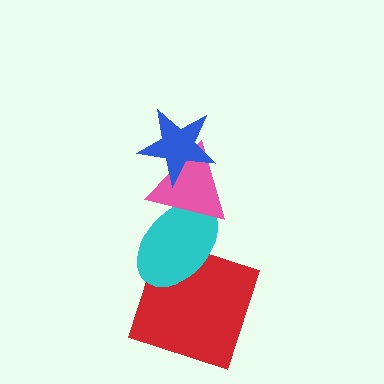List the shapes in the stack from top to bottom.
From top to bottom: the blue star, the pink triangle, the cyan ellipse, the red square.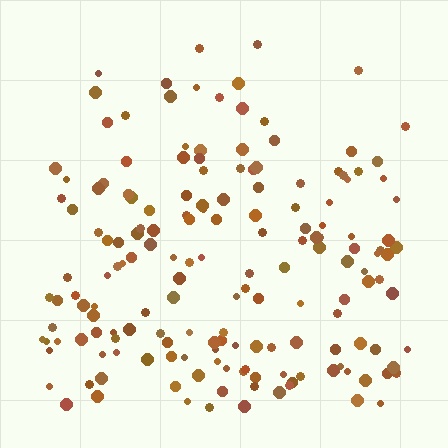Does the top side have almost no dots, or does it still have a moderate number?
Still a moderate number, just noticeably fewer than the bottom.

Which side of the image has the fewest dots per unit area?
The top.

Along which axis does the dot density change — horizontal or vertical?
Vertical.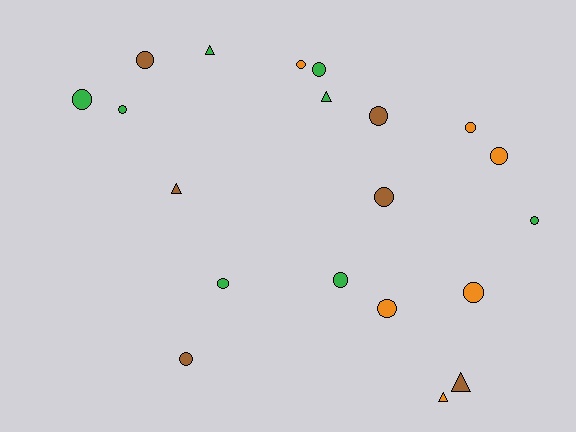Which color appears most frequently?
Green, with 8 objects.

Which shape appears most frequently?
Circle, with 15 objects.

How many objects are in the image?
There are 20 objects.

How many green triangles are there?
There are 2 green triangles.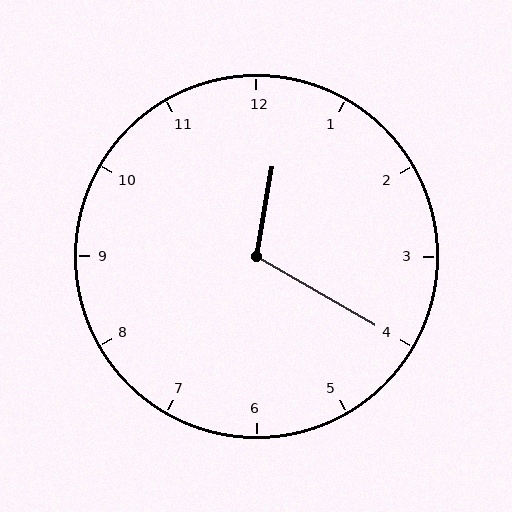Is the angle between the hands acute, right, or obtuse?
It is obtuse.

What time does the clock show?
12:20.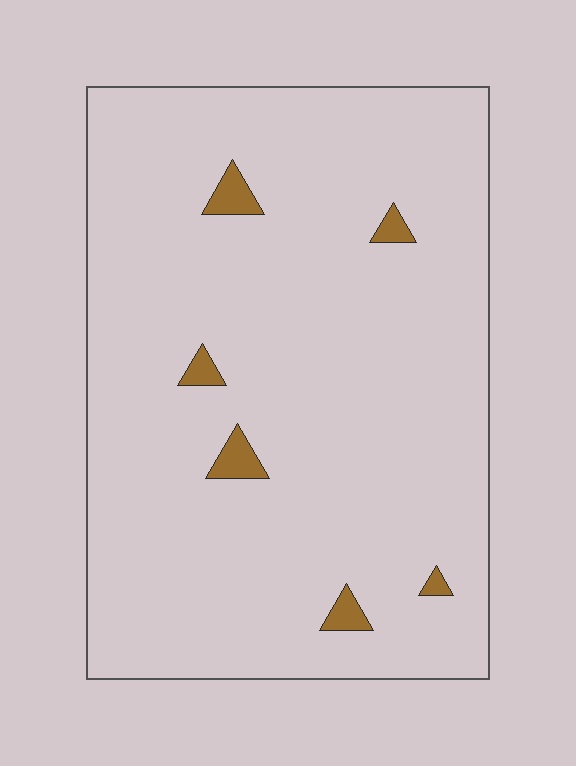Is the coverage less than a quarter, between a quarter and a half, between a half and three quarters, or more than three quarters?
Less than a quarter.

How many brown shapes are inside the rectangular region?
6.